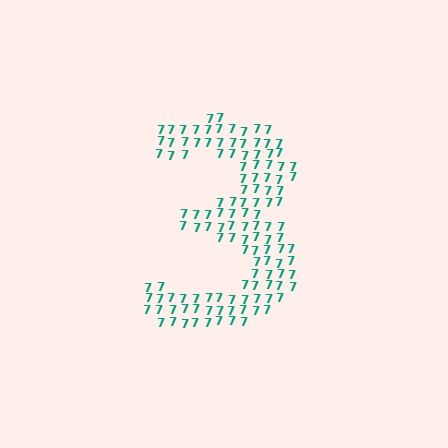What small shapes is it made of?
It is made of small digit 7's.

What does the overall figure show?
The overall figure shows the digit 3.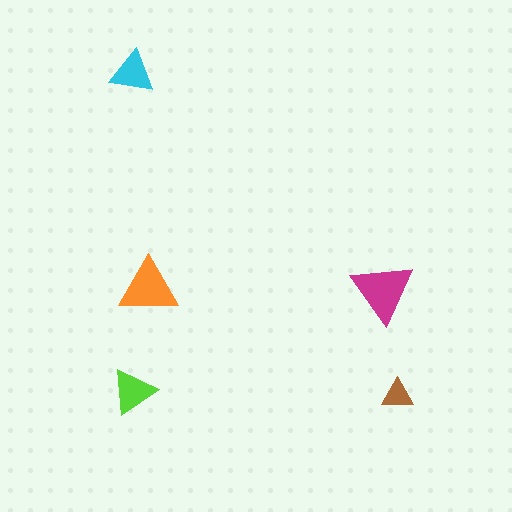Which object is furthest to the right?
The brown triangle is rightmost.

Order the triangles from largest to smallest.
the magenta one, the orange one, the lime one, the cyan one, the brown one.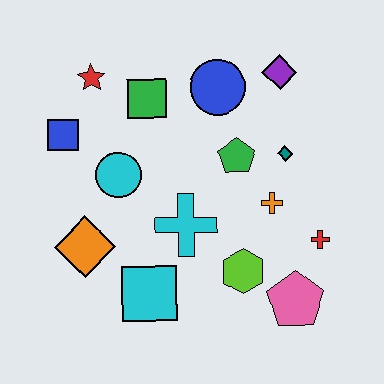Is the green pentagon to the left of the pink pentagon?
Yes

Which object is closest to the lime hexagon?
The pink pentagon is closest to the lime hexagon.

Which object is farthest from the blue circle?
The pink pentagon is farthest from the blue circle.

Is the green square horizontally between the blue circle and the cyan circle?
Yes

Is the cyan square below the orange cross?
Yes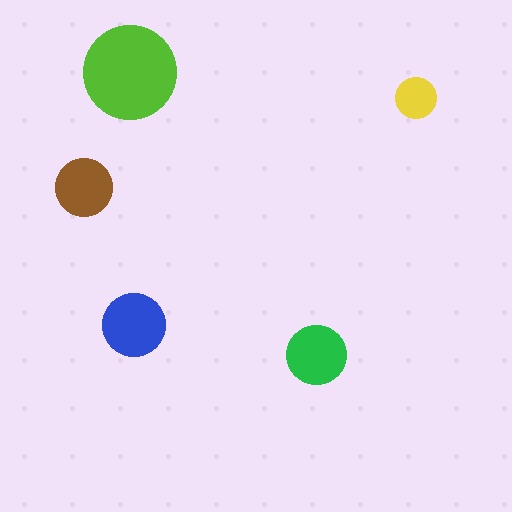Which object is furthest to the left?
The brown circle is leftmost.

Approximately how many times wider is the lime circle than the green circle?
About 1.5 times wider.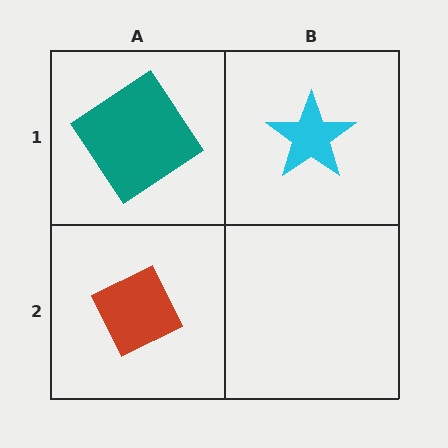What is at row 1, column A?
A teal diamond.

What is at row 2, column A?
A red diamond.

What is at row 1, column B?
A cyan star.